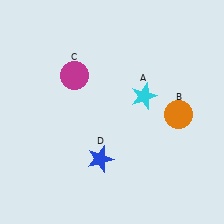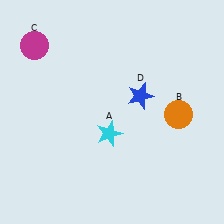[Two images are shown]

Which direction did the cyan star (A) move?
The cyan star (A) moved down.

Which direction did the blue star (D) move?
The blue star (D) moved up.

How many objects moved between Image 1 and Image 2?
3 objects moved between the two images.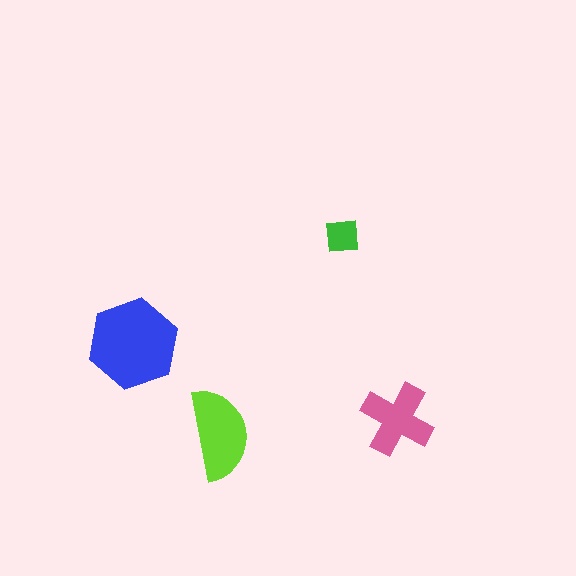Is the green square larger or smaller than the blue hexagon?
Smaller.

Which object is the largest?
The blue hexagon.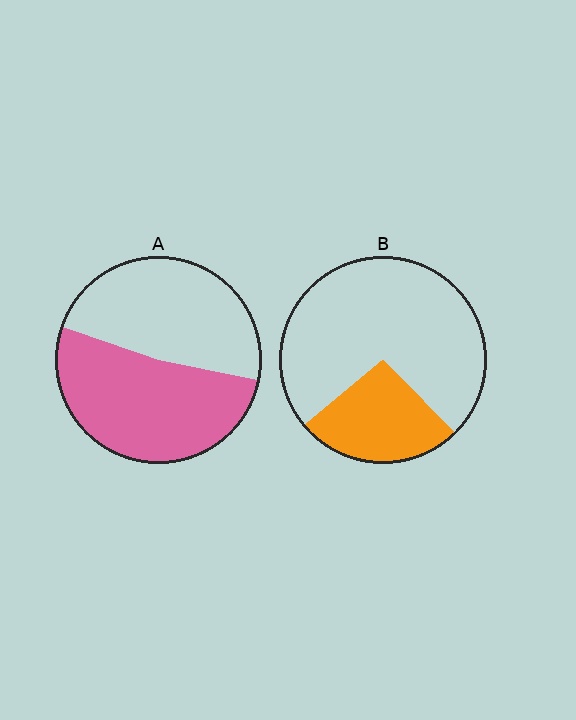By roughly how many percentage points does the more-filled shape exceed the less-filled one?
By roughly 25 percentage points (A over B).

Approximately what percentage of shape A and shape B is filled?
A is approximately 50% and B is approximately 25%.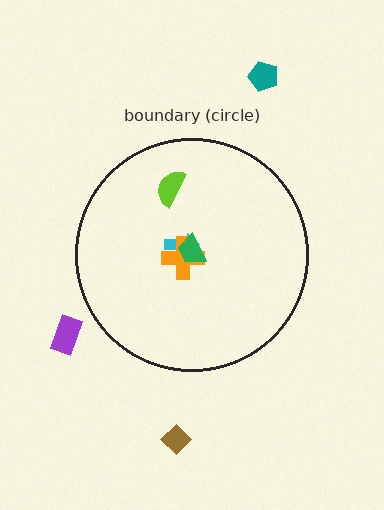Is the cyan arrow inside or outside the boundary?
Inside.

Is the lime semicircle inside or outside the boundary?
Inside.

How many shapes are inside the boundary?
4 inside, 3 outside.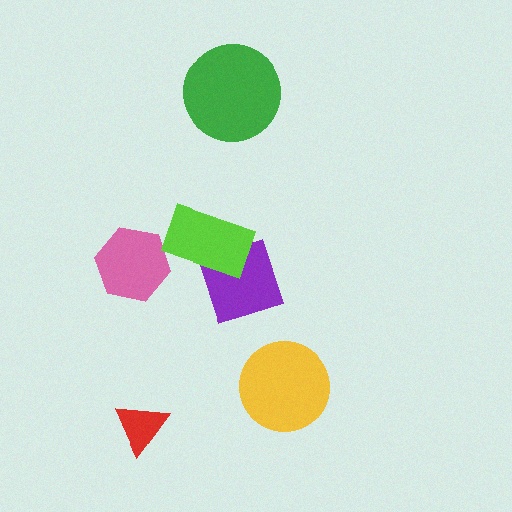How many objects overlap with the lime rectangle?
1 object overlaps with the lime rectangle.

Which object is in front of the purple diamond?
The lime rectangle is in front of the purple diamond.